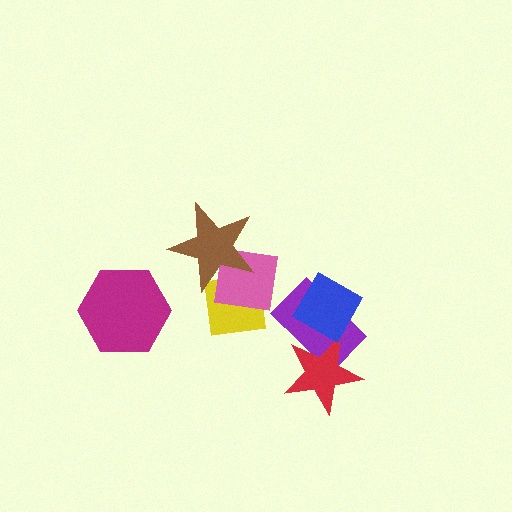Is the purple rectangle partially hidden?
Yes, it is partially covered by another shape.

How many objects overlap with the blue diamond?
1 object overlaps with the blue diamond.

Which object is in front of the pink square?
The brown star is in front of the pink square.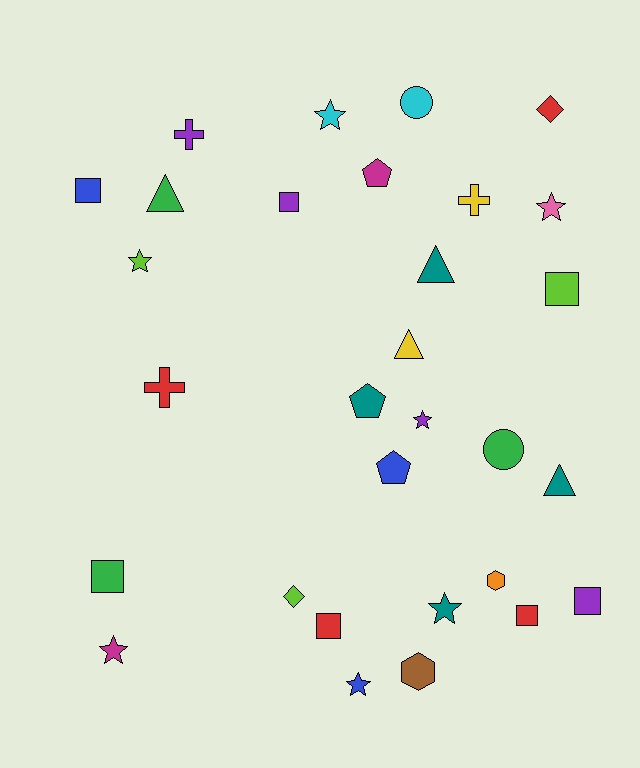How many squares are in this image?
There are 7 squares.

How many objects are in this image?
There are 30 objects.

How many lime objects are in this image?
There are 3 lime objects.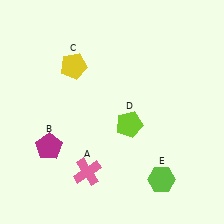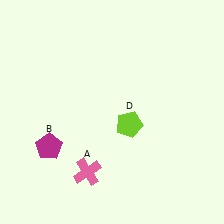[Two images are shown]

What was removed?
The lime hexagon (E), the yellow pentagon (C) were removed in Image 2.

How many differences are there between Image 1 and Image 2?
There are 2 differences between the two images.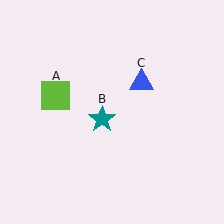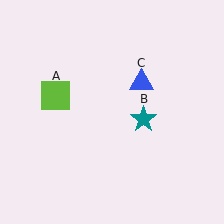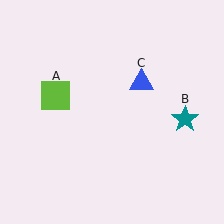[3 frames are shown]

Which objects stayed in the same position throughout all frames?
Lime square (object A) and blue triangle (object C) remained stationary.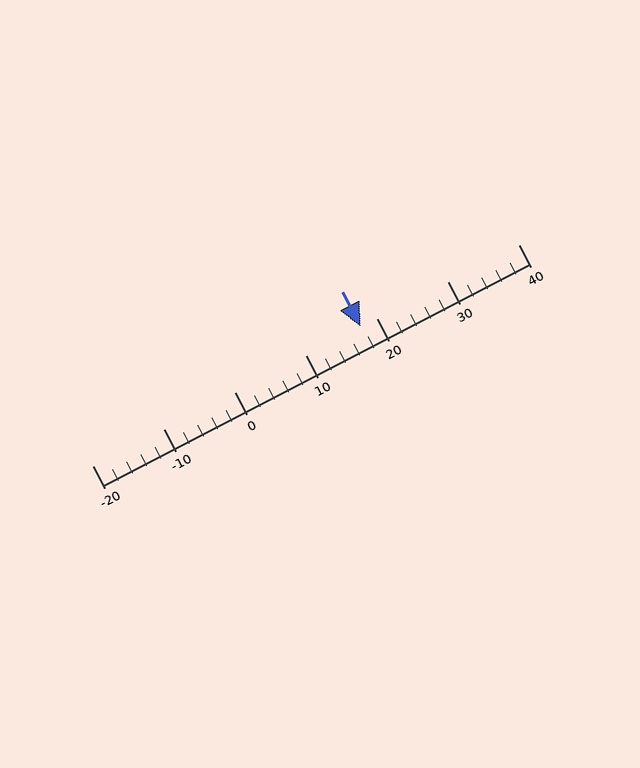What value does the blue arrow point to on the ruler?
The blue arrow points to approximately 18.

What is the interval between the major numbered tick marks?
The major tick marks are spaced 10 units apart.